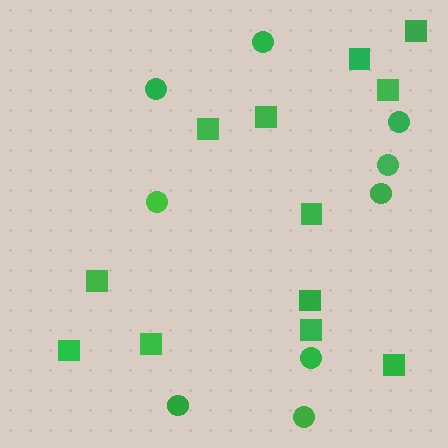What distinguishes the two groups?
There are 2 groups: one group of circles (9) and one group of squares (12).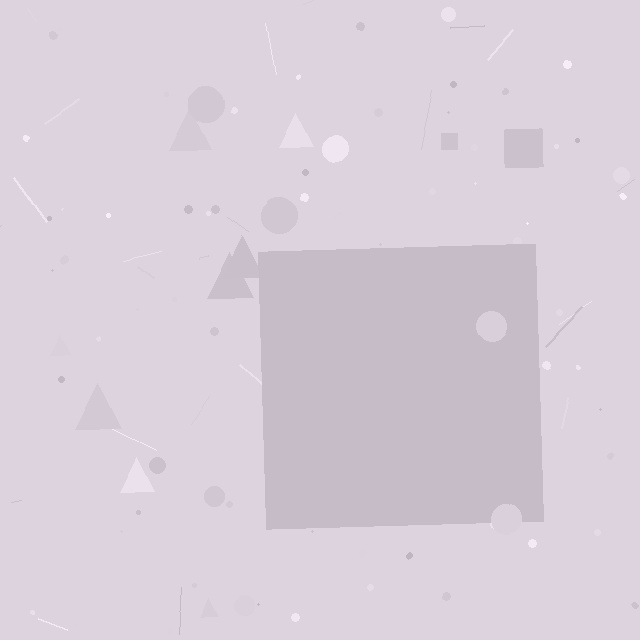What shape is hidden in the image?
A square is hidden in the image.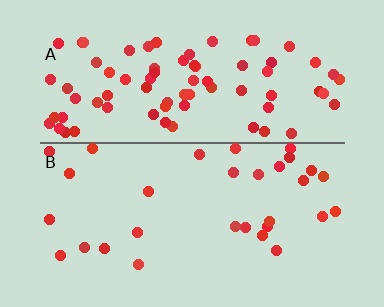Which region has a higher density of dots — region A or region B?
A (the top).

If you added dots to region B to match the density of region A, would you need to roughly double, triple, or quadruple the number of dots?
Approximately triple.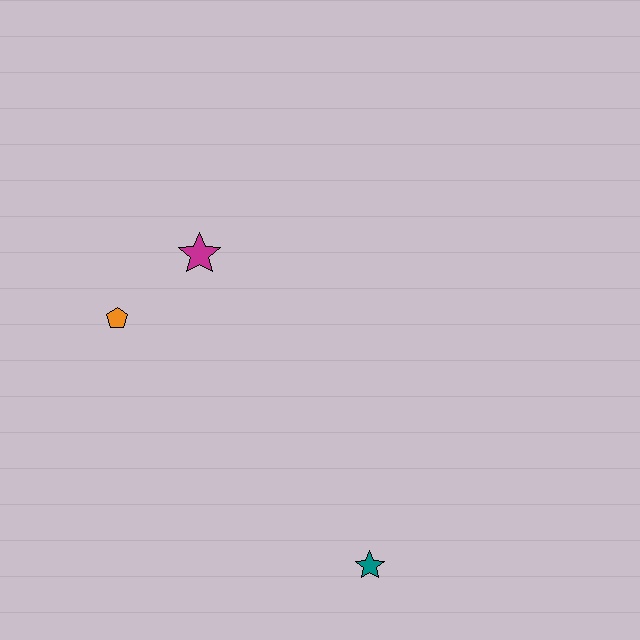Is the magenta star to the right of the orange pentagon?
Yes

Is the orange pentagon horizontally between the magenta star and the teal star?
No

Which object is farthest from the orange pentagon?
The teal star is farthest from the orange pentagon.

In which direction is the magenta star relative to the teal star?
The magenta star is above the teal star.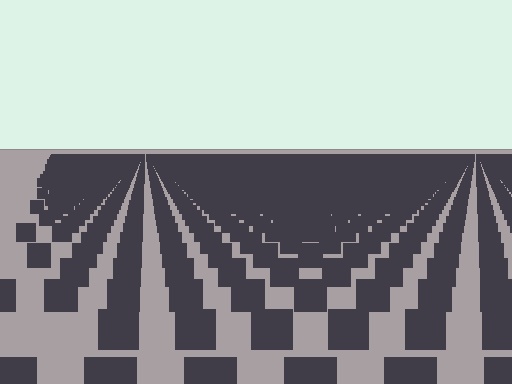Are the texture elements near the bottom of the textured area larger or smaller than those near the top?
Larger. Near the bottom, elements are closer to the viewer and appear at a bigger on-screen size.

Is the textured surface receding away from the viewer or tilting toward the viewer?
The surface is receding away from the viewer. Texture elements get smaller and denser toward the top.